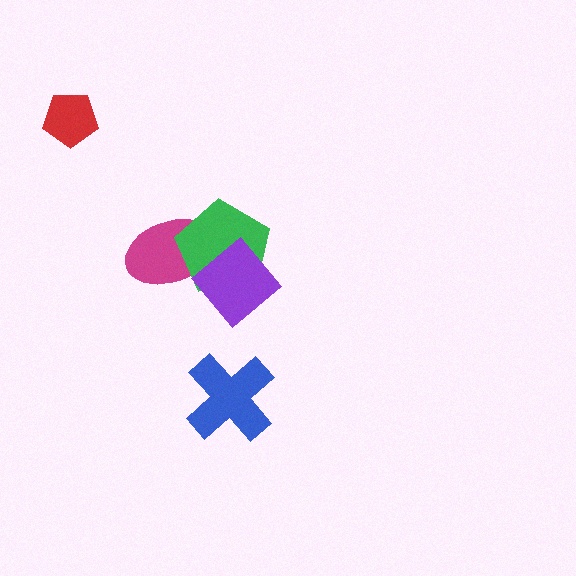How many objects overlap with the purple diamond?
1 object overlaps with the purple diamond.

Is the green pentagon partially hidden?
Yes, it is partially covered by another shape.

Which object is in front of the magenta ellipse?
The green pentagon is in front of the magenta ellipse.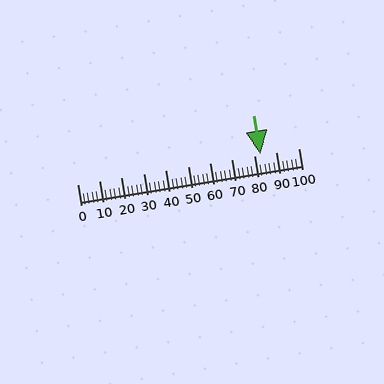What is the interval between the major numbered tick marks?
The major tick marks are spaced 10 units apart.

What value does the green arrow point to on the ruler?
The green arrow points to approximately 83.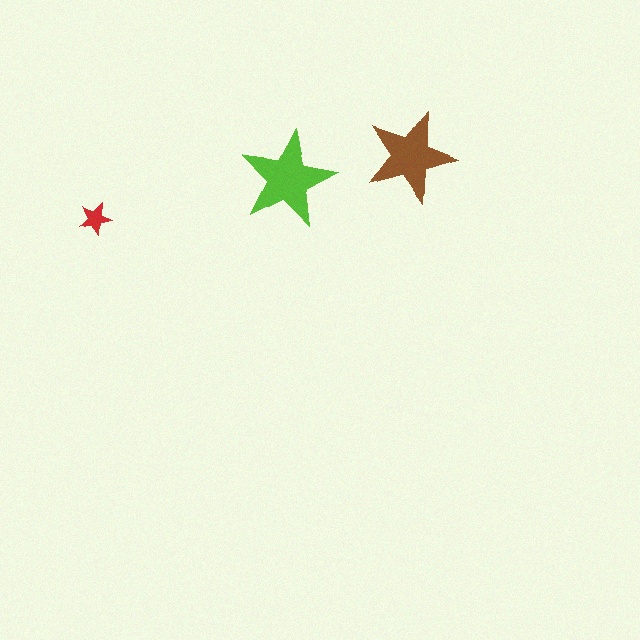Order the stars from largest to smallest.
the lime one, the brown one, the red one.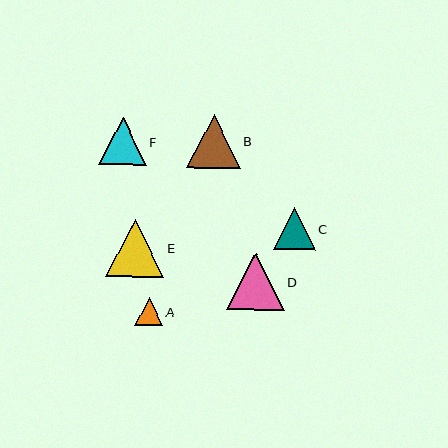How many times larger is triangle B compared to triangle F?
Triangle B is approximately 1.1 times the size of triangle F.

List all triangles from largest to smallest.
From largest to smallest: E, D, B, F, C, A.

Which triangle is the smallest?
Triangle A is the smallest with a size of approximately 28 pixels.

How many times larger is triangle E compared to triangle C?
Triangle E is approximately 1.4 times the size of triangle C.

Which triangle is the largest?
Triangle E is the largest with a size of approximately 58 pixels.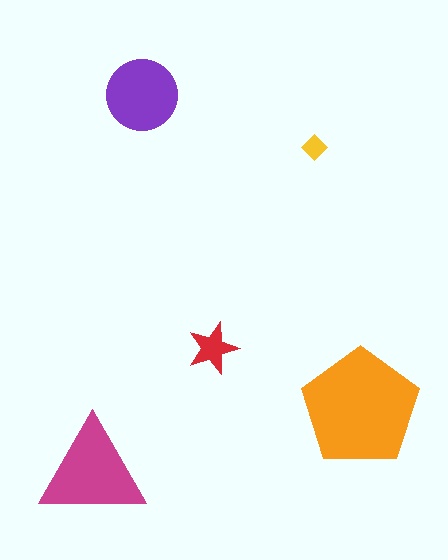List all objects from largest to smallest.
The orange pentagon, the magenta triangle, the purple circle, the red star, the yellow diamond.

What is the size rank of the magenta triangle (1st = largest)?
2nd.